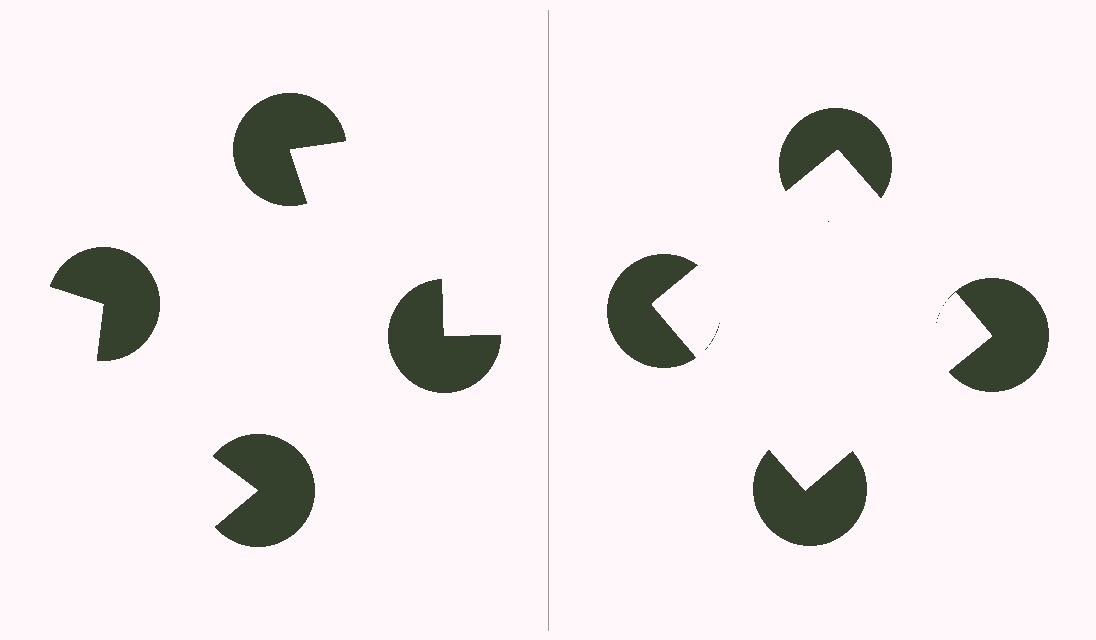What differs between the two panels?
The pac-man discs are positioned identically on both sides; only the wedge orientations differ. On the right they align to a square; on the left they are misaligned.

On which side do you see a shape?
An illusory square appears on the right side. On the left side the wedge cuts are rotated, so no coherent shape forms.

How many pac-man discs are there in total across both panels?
8 — 4 on each side.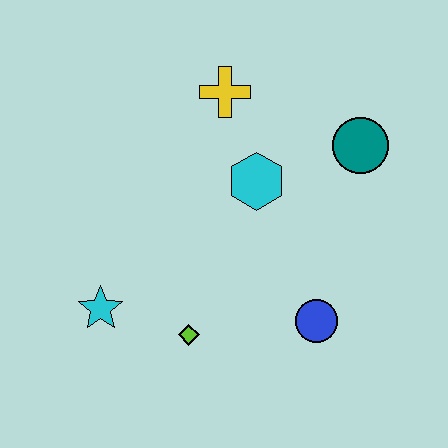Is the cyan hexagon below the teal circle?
Yes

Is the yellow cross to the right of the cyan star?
Yes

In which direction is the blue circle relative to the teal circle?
The blue circle is below the teal circle.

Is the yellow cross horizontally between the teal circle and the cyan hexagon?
No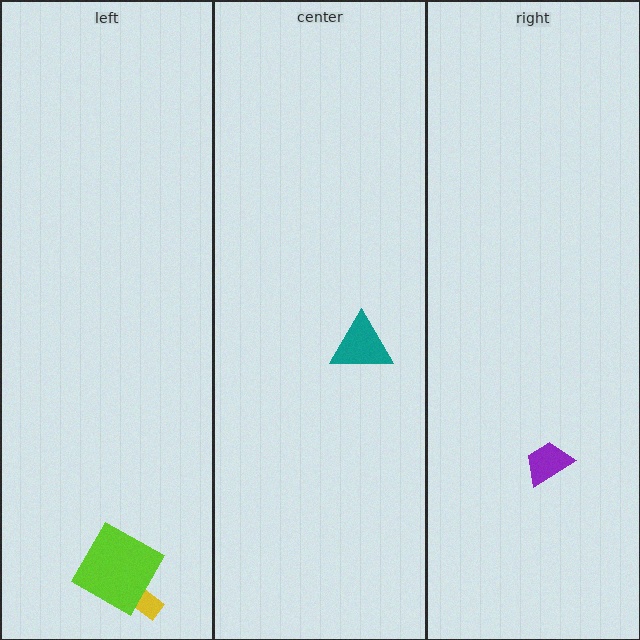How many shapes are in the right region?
1.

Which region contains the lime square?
The left region.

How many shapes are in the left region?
2.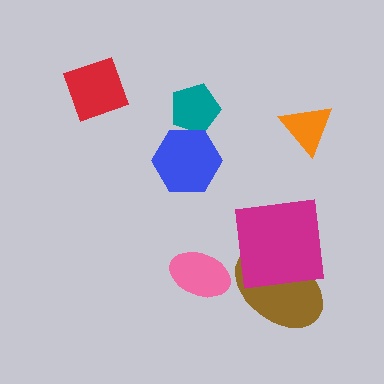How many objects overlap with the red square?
0 objects overlap with the red square.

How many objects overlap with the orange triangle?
0 objects overlap with the orange triangle.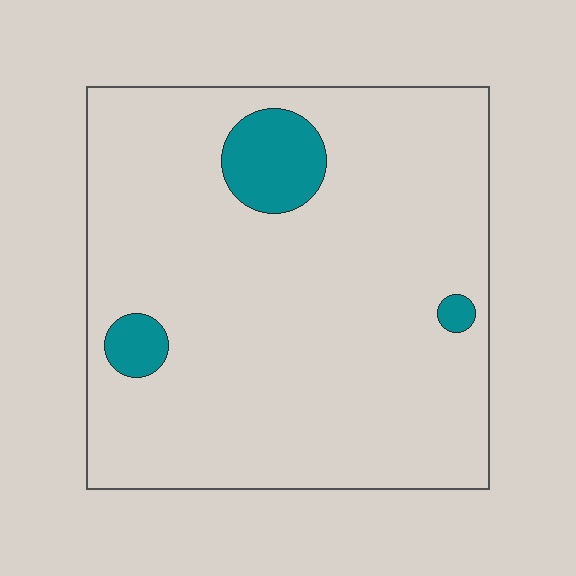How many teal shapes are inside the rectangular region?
3.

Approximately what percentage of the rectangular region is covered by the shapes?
Approximately 10%.